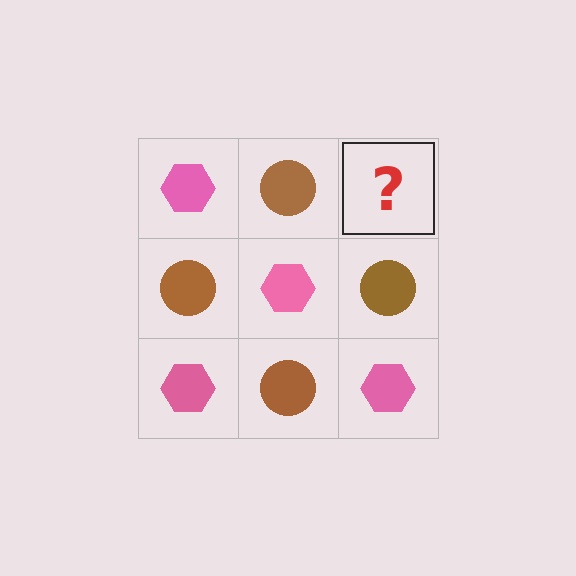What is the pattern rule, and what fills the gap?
The rule is that it alternates pink hexagon and brown circle in a checkerboard pattern. The gap should be filled with a pink hexagon.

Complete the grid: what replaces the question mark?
The question mark should be replaced with a pink hexagon.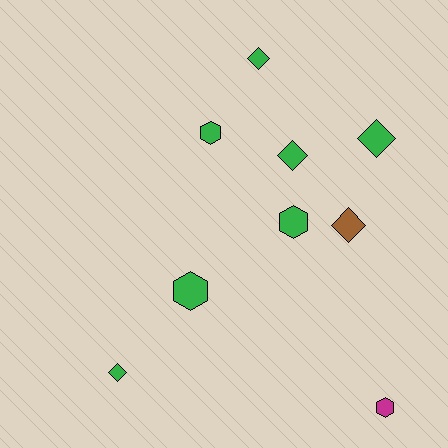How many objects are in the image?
There are 9 objects.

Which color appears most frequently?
Green, with 7 objects.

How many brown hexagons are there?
There are no brown hexagons.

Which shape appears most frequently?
Diamond, with 5 objects.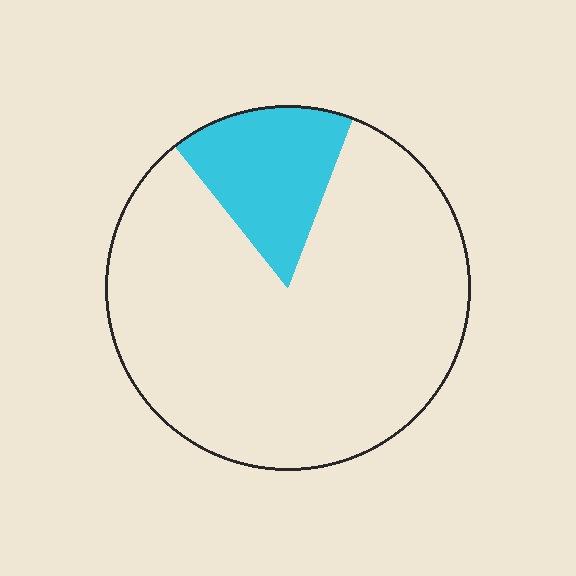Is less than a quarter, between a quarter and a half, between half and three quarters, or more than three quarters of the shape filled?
Less than a quarter.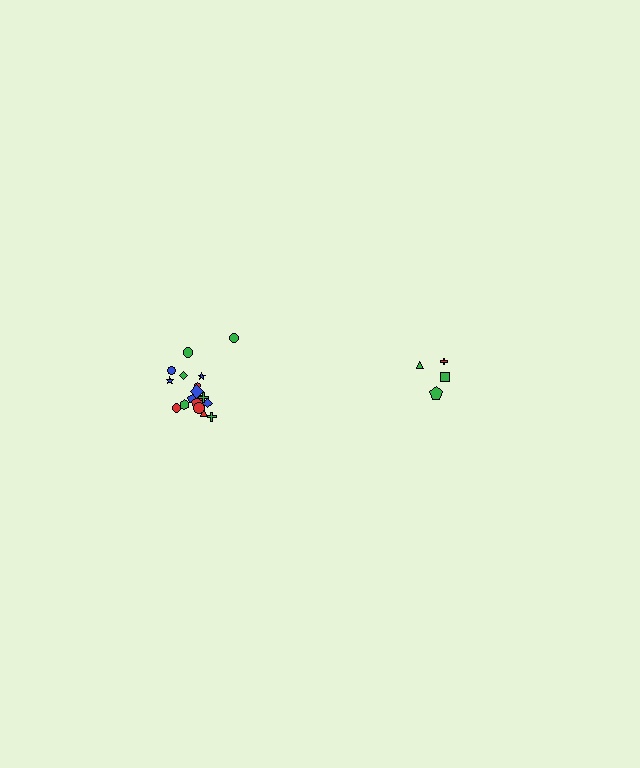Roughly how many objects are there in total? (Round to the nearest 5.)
Roughly 20 objects in total.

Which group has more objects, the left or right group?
The left group.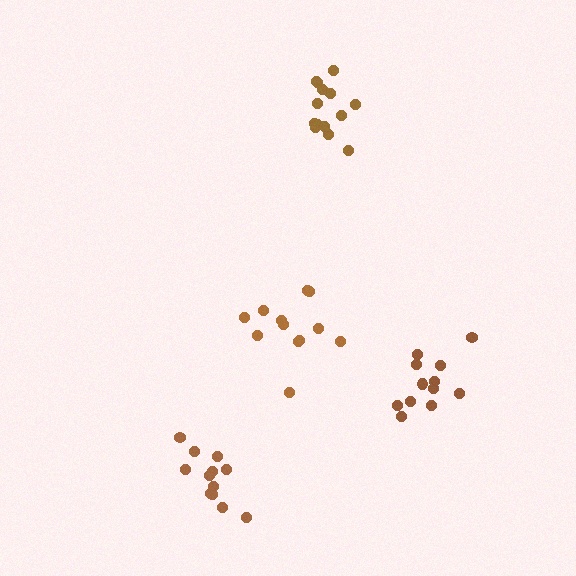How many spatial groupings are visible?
There are 4 spatial groupings.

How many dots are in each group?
Group 1: 12 dots, Group 2: 14 dots, Group 3: 12 dots, Group 4: 12 dots (50 total).